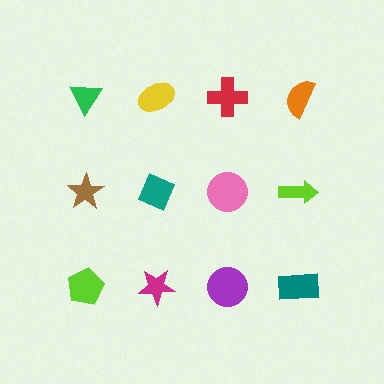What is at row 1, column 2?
A yellow ellipse.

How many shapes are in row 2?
4 shapes.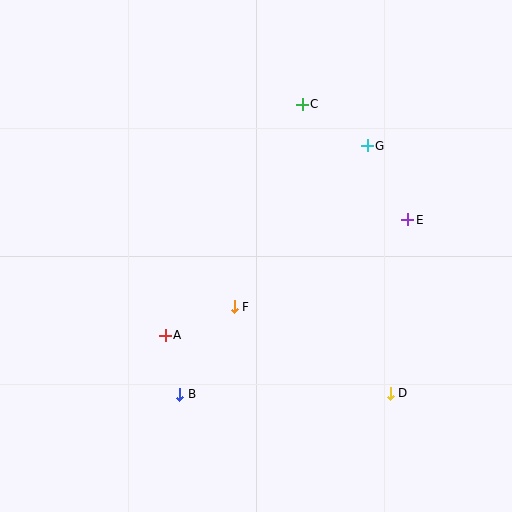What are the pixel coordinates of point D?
Point D is at (390, 393).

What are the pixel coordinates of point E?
Point E is at (408, 220).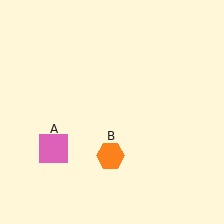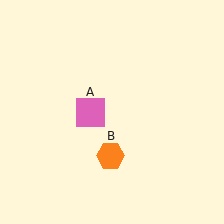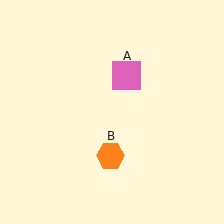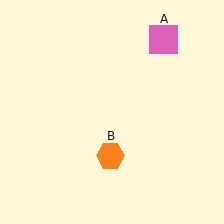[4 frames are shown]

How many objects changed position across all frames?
1 object changed position: pink square (object A).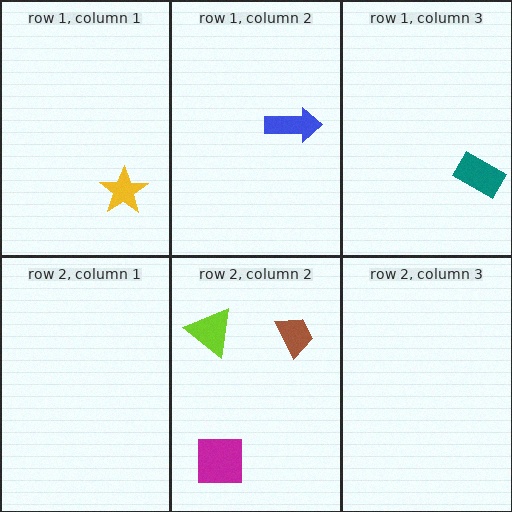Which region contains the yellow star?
The row 1, column 1 region.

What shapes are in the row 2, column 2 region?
The lime triangle, the magenta square, the brown trapezoid.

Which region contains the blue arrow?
The row 1, column 2 region.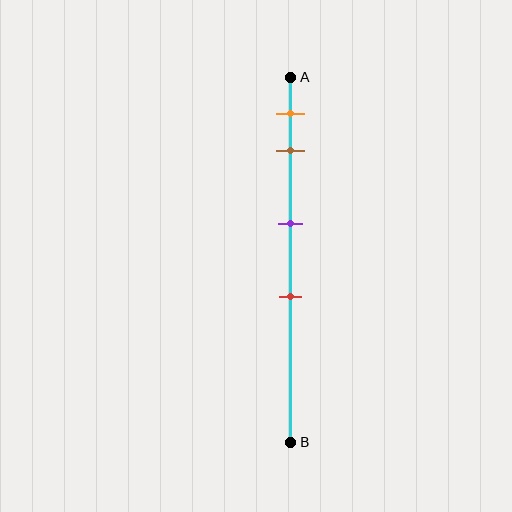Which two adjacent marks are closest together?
The orange and brown marks are the closest adjacent pair.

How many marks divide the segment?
There are 4 marks dividing the segment.